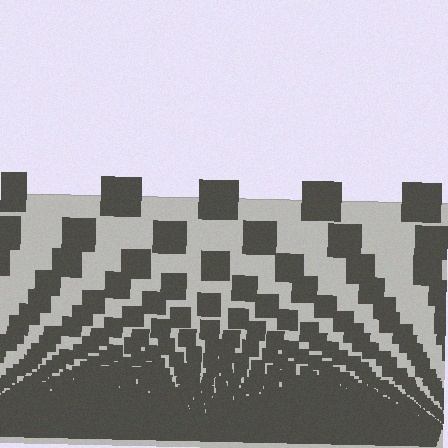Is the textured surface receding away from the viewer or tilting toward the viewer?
The surface appears to tilt toward the viewer. Texture elements get larger and sparser toward the top.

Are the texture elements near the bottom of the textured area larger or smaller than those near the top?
Smaller. The gradient is inverted — elements near the bottom are smaller and denser.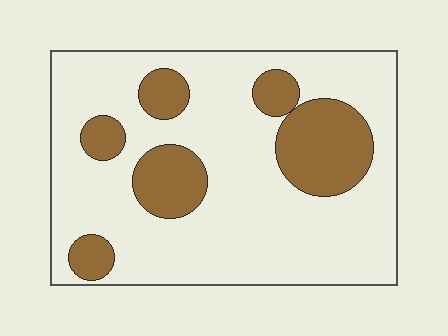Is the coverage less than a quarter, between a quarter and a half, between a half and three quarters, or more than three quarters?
Less than a quarter.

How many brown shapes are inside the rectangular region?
6.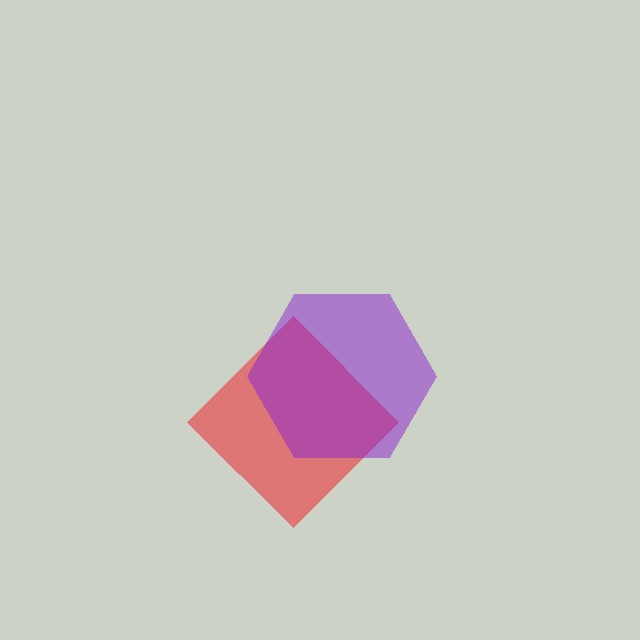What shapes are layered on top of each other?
The layered shapes are: a red diamond, a purple hexagon.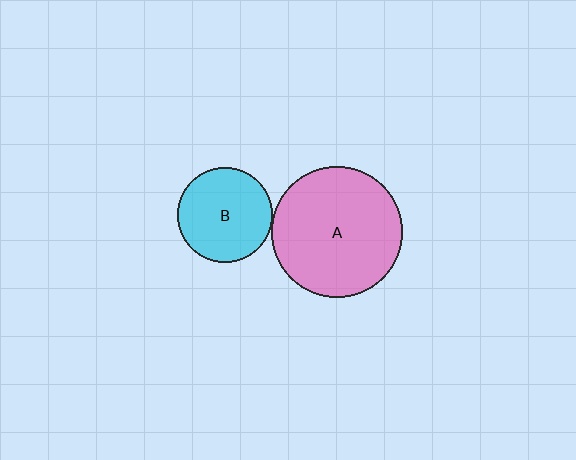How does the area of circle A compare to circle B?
Approximately 1.9 times.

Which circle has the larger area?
Circle A (pink).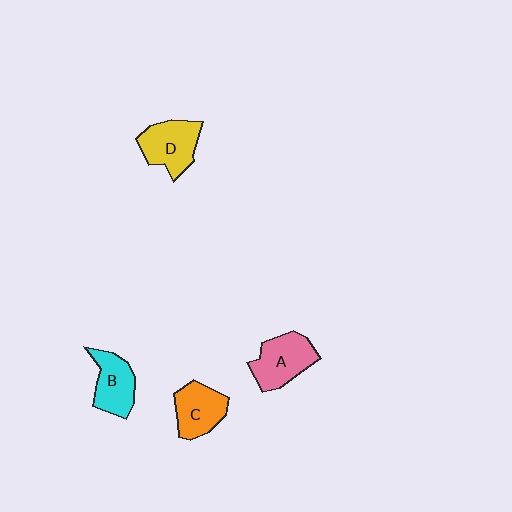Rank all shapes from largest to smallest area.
From largest to smallest: A (pink), D (yellow), C (orange), B (cyan).